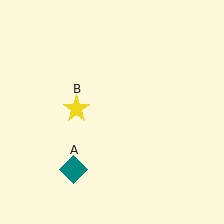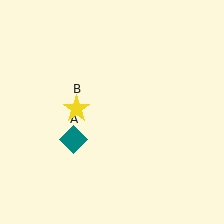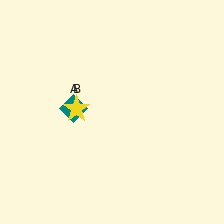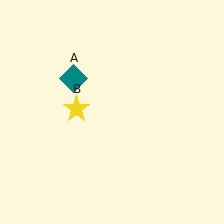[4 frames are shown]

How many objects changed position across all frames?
1 object changed position: teal diamond (object A).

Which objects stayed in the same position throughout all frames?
Yellow star (object B) remained stationary.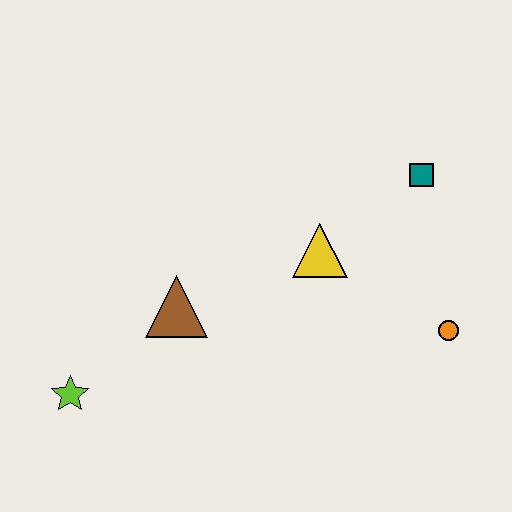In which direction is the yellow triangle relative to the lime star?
The yellow triangle is to the right of the lime star.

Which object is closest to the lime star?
The brown triangle is closest to the lime star.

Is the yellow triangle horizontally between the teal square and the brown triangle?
Yes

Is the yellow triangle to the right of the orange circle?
No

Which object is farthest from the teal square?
The lime star is farthest from the teal square.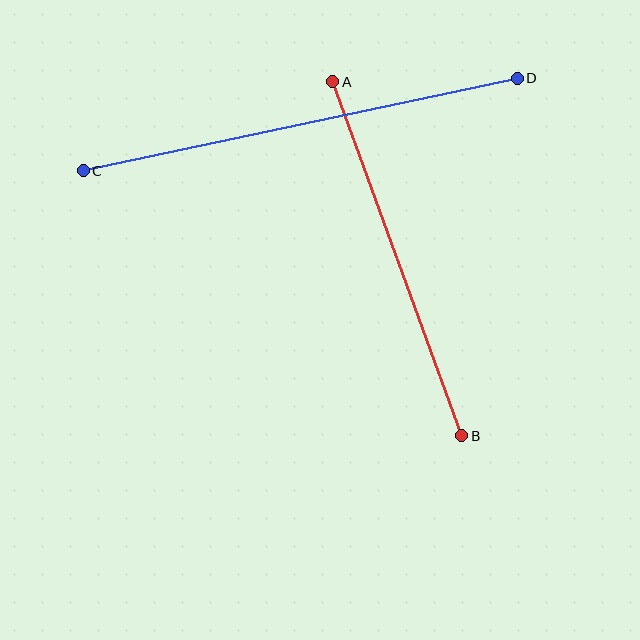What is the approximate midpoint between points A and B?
The midpoint is at approximately (397, 259) pixels.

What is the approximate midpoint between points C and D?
The midpoint is at approximately (300, 124) pixels.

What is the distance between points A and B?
The distance is approximately 377 pixels.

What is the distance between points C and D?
The distance is approximately 443 pixels.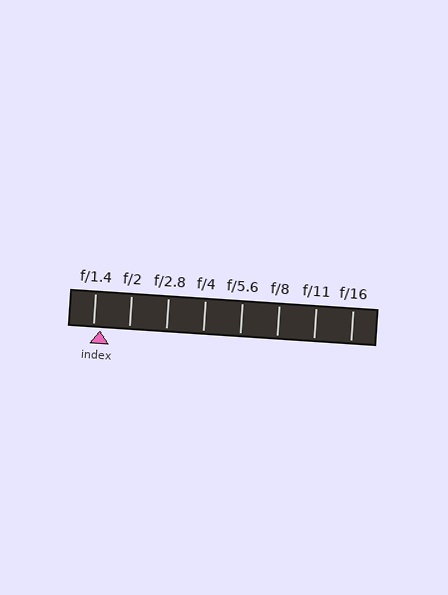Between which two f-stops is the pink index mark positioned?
The index mark is between f/1.4 and f/2.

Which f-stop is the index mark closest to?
The index mark is closest to f/1.4.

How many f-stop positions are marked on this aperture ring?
There are 8 f-stop positions marked.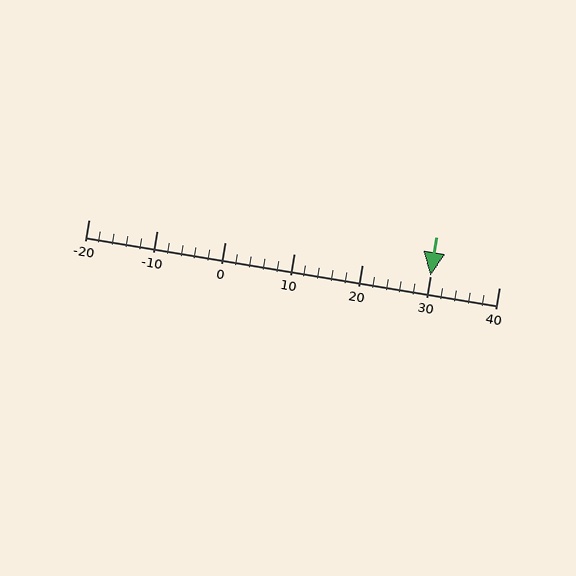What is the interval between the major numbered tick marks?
The major tick marks are spaced 10 units apart.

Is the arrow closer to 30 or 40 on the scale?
The arrow is closer to 30.